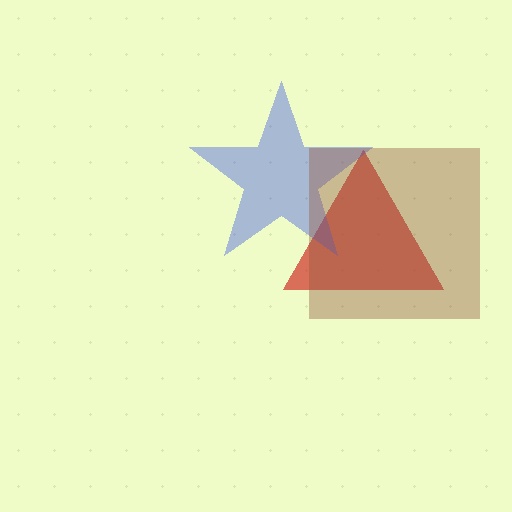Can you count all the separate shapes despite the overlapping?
Yes, there are 3 separate shapes.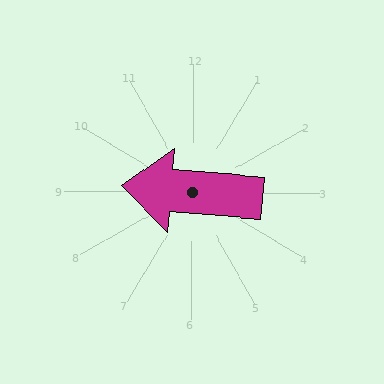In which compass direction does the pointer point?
West.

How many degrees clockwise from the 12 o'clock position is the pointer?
Approximately 275 degrees.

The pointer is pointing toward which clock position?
Roughly 9 o'clock.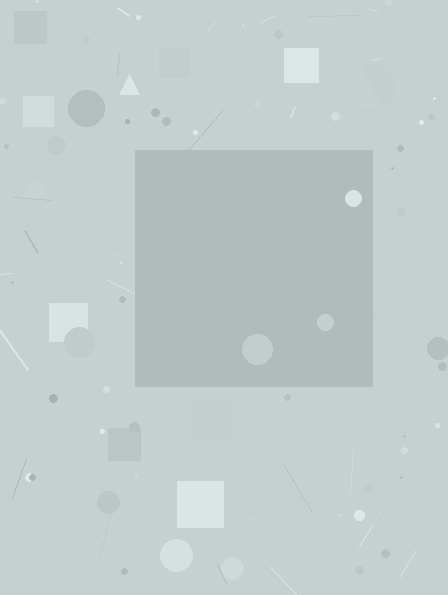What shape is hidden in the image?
A square is hidden in the image.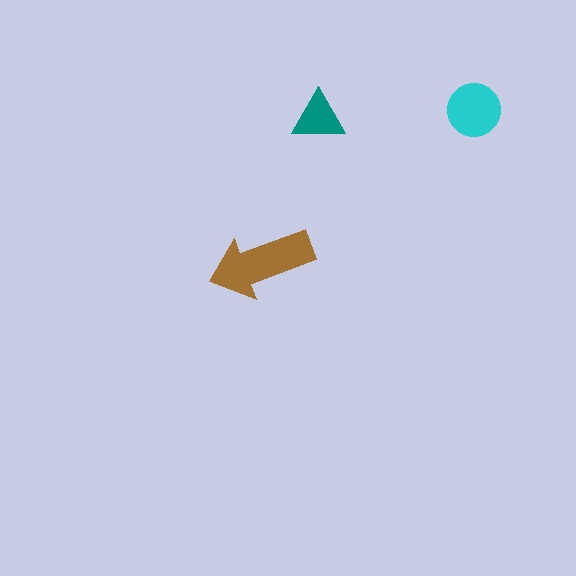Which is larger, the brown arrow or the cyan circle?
The brown arrow.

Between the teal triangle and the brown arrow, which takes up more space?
The brown arrow.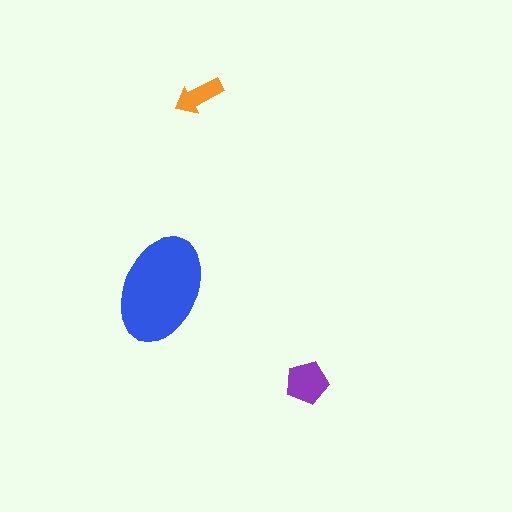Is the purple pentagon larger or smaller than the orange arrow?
Larger.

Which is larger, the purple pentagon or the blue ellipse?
The blue ellipse.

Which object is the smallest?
The orange arrow.